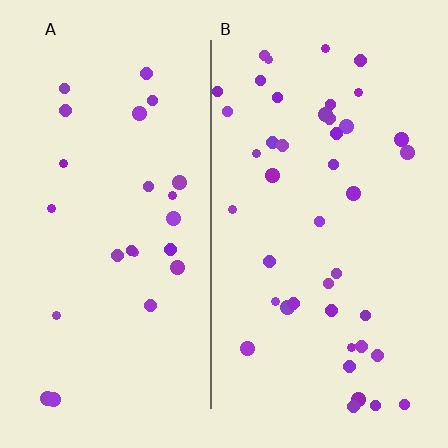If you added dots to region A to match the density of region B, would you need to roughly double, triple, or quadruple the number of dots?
Approximately double.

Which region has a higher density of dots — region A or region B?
B (the right).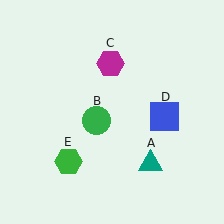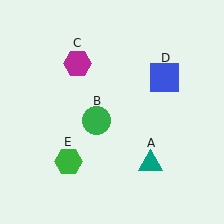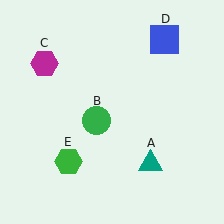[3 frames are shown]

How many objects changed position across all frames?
2 objects changed position: magenta hexagon (object C), blue square (object D).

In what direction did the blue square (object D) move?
The blue square (object D) moved up.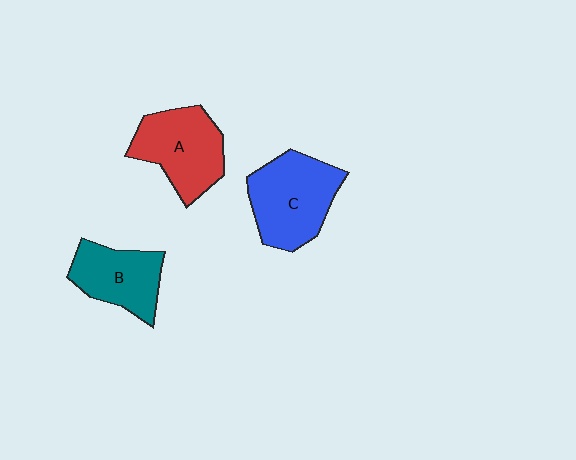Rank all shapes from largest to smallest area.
From largest to smallest: C (blue), A (red), B (teal).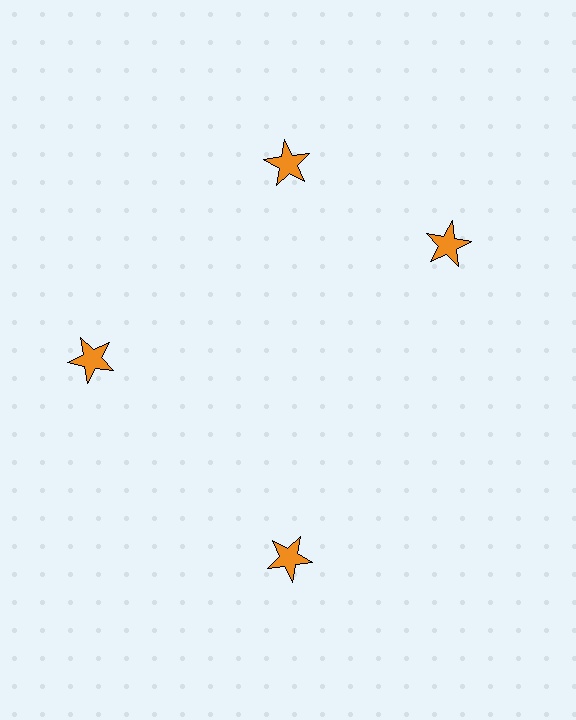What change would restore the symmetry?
The symmetry would be restored by rotating it back into even spacing with its neighbors so that all 4 stars sit at equal angles and equal distance from the center.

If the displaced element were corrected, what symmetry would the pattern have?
It would have 4-fold rotational symmetry — the pattern would map onto itself every 90 degrees.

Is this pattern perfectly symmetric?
No. The 4 orange stars are arranged in a ring, but one element near the 3 o'clock position is rotated out of alignment along the ring, breaking the 4-fold rotational symmetry.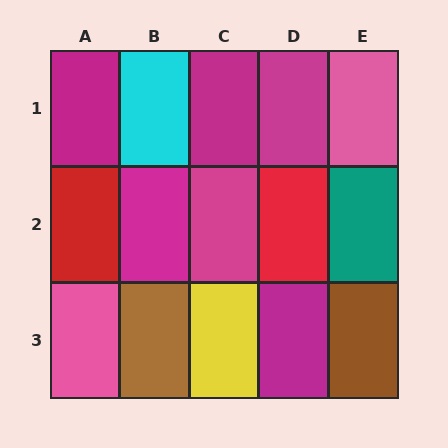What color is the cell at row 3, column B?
Brown.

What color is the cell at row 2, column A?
Red.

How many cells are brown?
2 cells are brown.